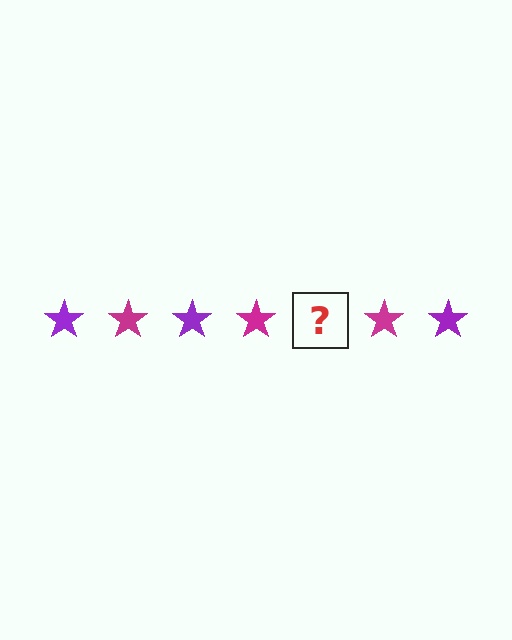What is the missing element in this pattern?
The missing element is a purple star.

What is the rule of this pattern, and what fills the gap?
The rule is that the pattern cycles through purple, magenta stars. The gap should be filled with a purple star.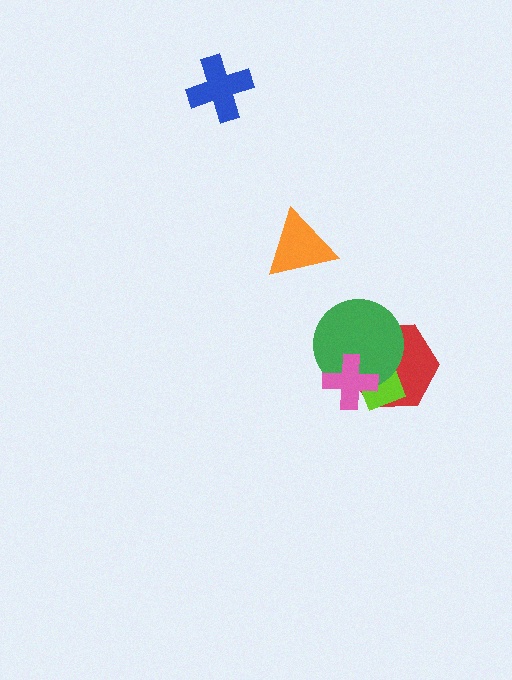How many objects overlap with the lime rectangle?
3 objects overlap with the lime rectangle.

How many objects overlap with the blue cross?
0 objects overlap with the blue cross.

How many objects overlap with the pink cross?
3 objects overlap with the pink cross.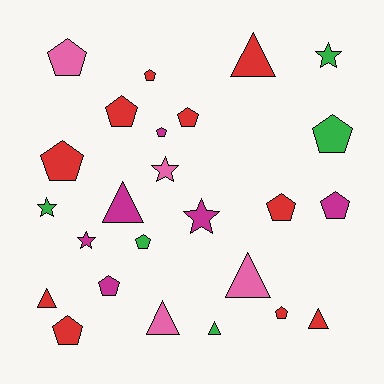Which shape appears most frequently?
Pentagon, with 13 objects.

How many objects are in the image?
There are 25 objects.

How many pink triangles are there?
There are 2 pink triangles.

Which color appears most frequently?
Red, with 10 objects.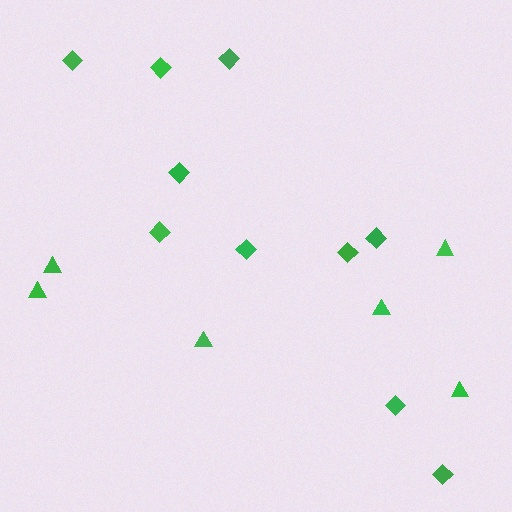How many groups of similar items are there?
There are 2 groups: one group of triangles (6) and one group of diamonds (10).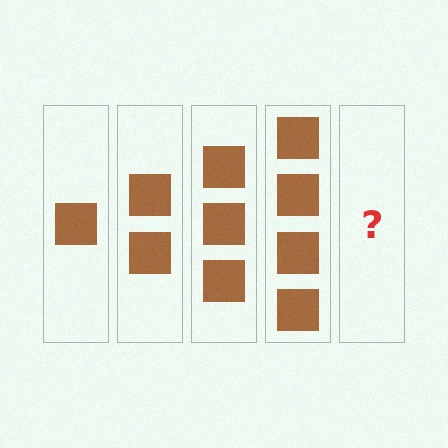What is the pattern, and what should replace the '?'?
The pattern is that each step adds one more square. The '?' should be 5 squares.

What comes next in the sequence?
The next element should be 5 squares.